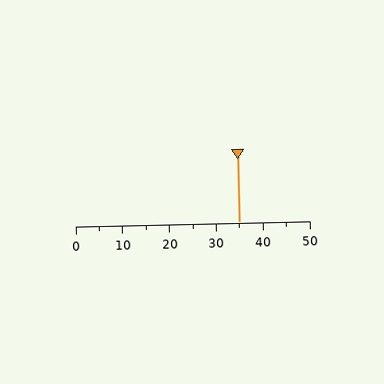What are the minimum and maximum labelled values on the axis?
The axis runs from 0 to 50.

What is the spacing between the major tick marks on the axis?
The major ticks are spaced 10 apart.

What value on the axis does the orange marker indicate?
The marker indicates approximately 35.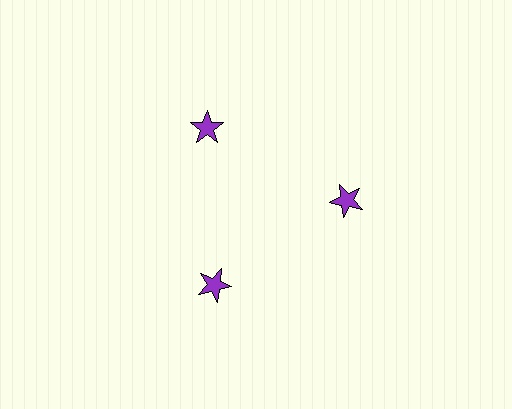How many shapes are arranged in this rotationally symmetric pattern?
There are 3 shapes, arranged in 3 groups of 1.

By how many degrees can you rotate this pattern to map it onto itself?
The pattern maps onto itself every 120 degrees of rotation.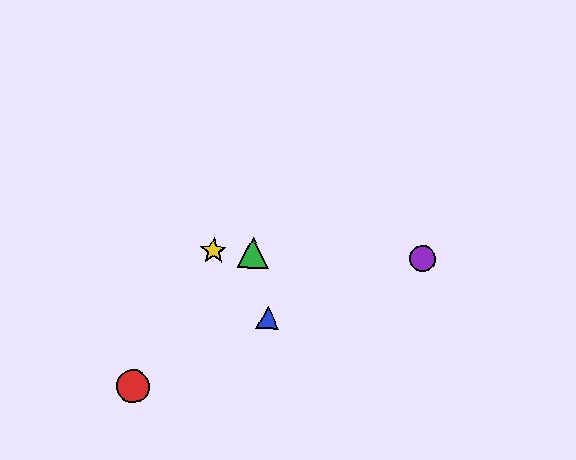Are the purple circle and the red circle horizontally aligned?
No, the purple circle is at y≈259 and the red circle is at y≈386.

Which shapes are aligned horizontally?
The green triangle, the yellow star, the purple circle are aligned horizontally.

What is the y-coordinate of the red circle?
The red circle is at y≈386.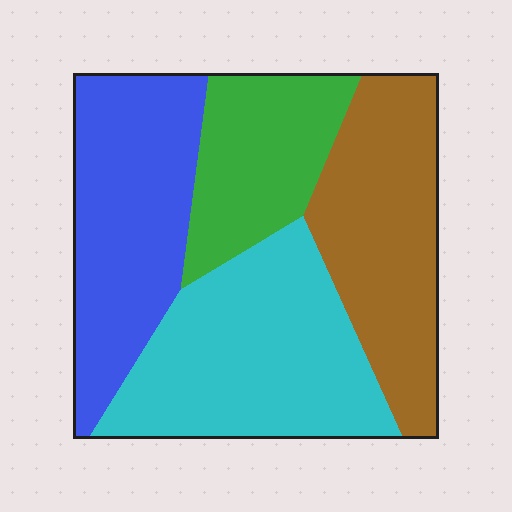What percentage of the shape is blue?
Blue covers 27% of the shape.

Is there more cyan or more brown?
Cyan.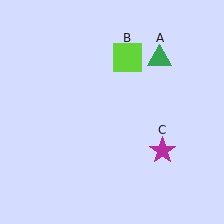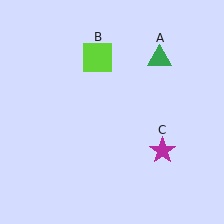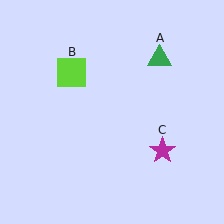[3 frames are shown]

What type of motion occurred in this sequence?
The lime square (object B) rotated counterclockwise around the center of the scene.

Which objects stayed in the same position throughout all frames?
Green triangle (object A) and magenta star (object C) remained stationary.